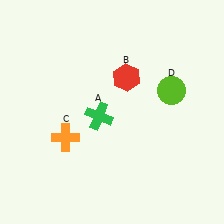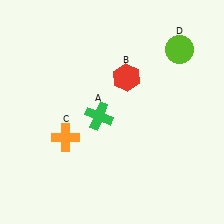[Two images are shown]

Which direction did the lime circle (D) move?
The lime circle (D) moved up.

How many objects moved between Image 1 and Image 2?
1 object moved between the two images.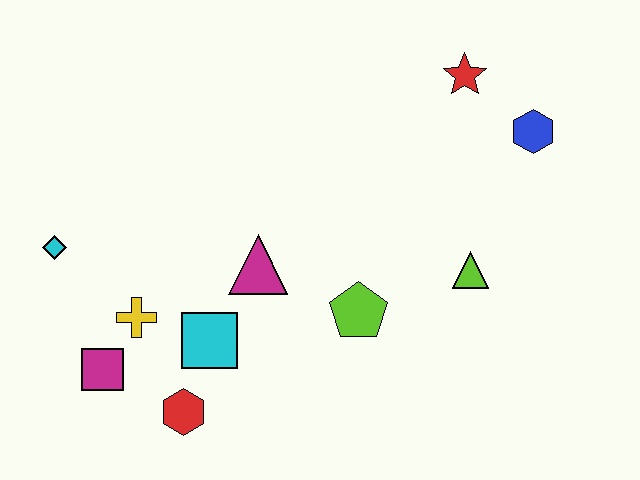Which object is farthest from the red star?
The magenta square is farthest from the red star.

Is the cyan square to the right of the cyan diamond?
Yes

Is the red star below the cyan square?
No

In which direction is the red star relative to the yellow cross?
The red star is to the right of the yellow cross.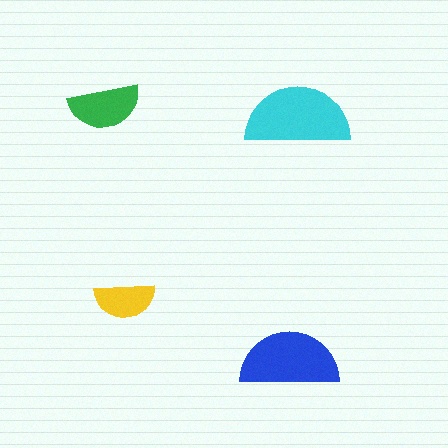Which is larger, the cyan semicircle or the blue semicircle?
The cyan one.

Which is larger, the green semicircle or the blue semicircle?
The blue one.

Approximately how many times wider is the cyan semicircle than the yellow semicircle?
About 1.5 times wider.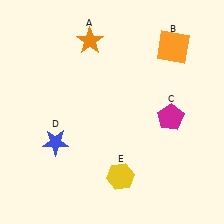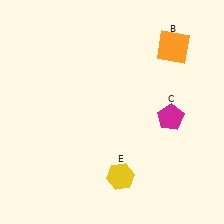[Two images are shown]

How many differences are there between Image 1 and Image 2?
There are 2 differences between the two images.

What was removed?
The blue star (D), the orange star (A) were removed in Image 2.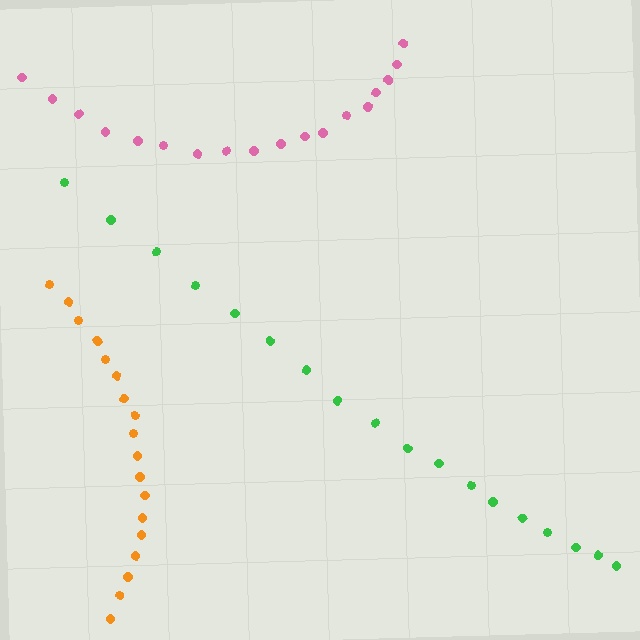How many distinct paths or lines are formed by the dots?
There are 3 distinct paths.